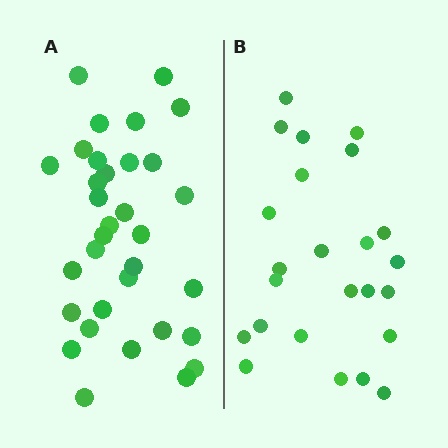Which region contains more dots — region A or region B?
Region A (the left region) has more dots.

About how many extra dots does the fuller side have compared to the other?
Region A has roughly 8 or so more dots than region B.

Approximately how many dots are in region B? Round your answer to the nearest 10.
About 20 dots. (The exact count is 24, which rounds to 20.)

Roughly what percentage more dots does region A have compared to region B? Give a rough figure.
About 40% more.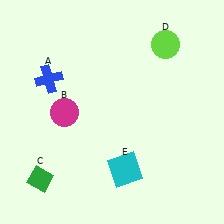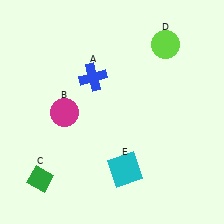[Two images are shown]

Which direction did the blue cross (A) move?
The blue cross (A) moved right.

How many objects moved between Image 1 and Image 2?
1 object moved between the two images.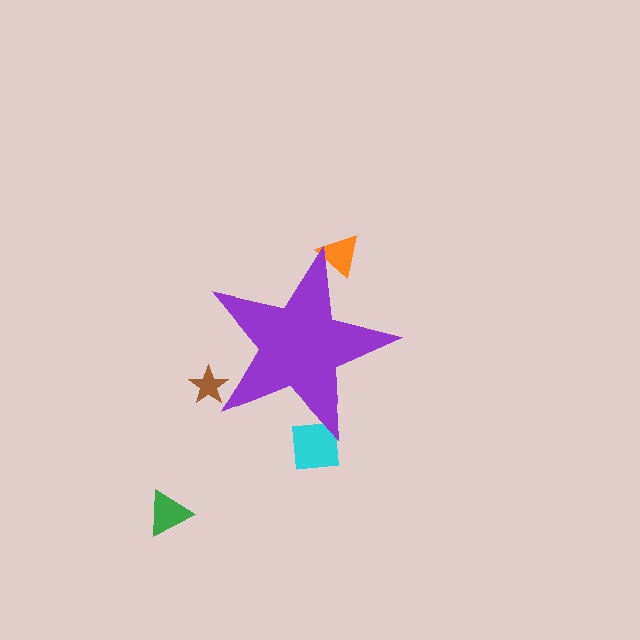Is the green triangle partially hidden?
No, the green triangle is fully visible.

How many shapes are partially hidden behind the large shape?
3 shapes are partially hidden.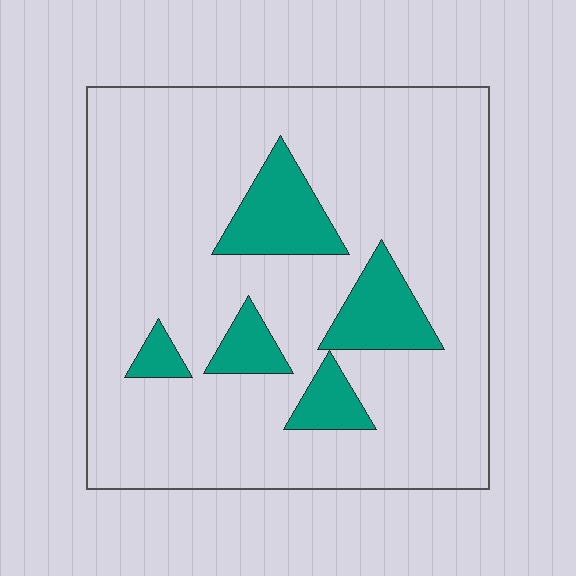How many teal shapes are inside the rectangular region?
5.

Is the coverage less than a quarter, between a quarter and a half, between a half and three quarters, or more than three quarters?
Less than a quarter.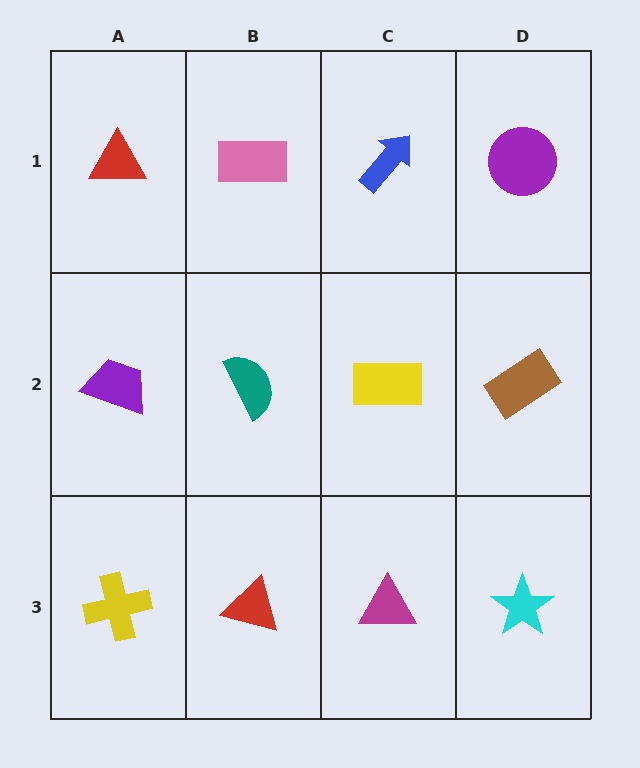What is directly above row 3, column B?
A teal semicircle.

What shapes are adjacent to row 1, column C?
A yellow rectangle (row 2, column C), a pink rectangle (row 1, column B), a purple circle (row 1, column D).